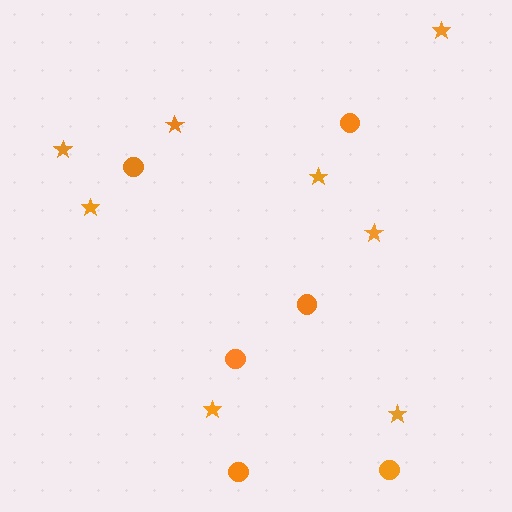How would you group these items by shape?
There are 2 groups: one group of circles (6) and one group of stars (8).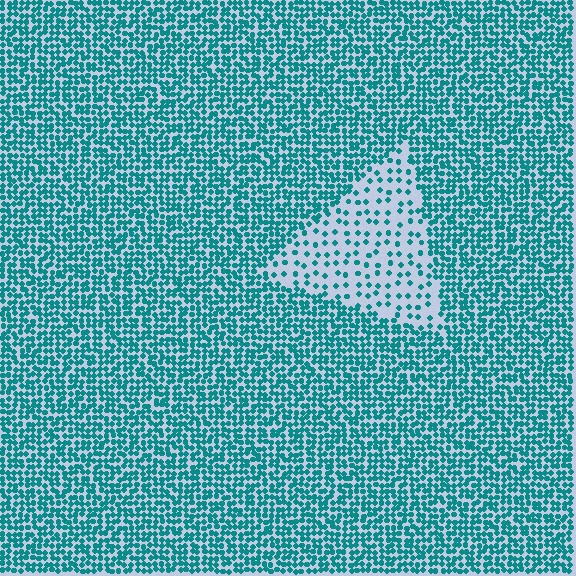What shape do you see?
I see a triangle.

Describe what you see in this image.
The image contains small teal elements arranged at two different densities. A triangle-shaped region is visible where the elements are less densely packed than the surrounding area.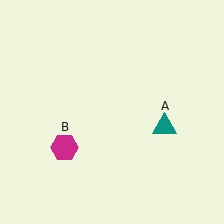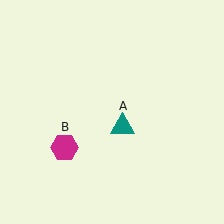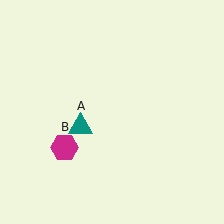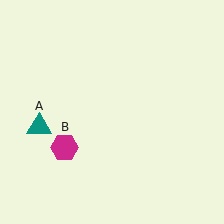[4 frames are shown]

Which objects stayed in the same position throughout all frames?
Magenta hexagon (object B) remained stationary.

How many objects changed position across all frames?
1 object changed position: teal triangle (object A).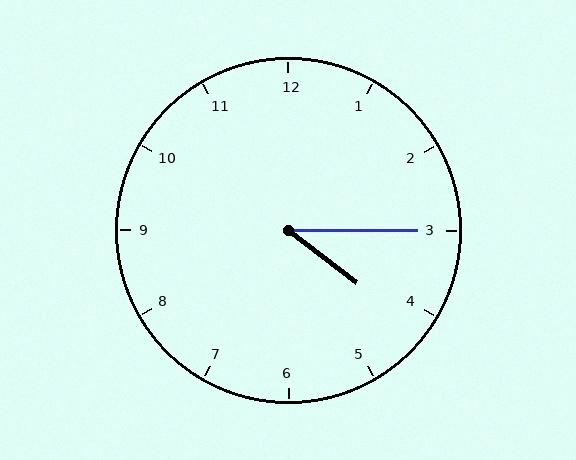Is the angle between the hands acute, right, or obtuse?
It is acute.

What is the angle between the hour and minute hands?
Approximately 38 degrees.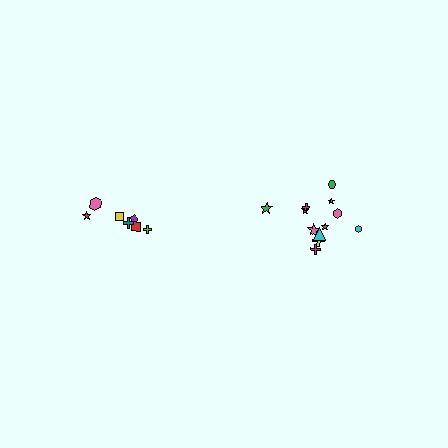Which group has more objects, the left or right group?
The right group.